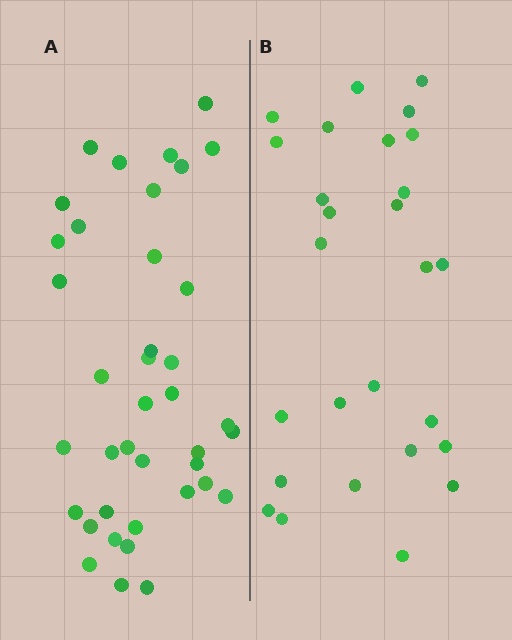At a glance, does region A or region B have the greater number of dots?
Region A (the left region) has more dots.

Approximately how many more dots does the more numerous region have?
Region A has roughly 12 or so more dots than region B.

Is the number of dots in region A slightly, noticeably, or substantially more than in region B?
Region A has noticeably more, but not dramatically so. The ratio is roughly 1.4 to 1.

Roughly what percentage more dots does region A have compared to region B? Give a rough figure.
About 45% more.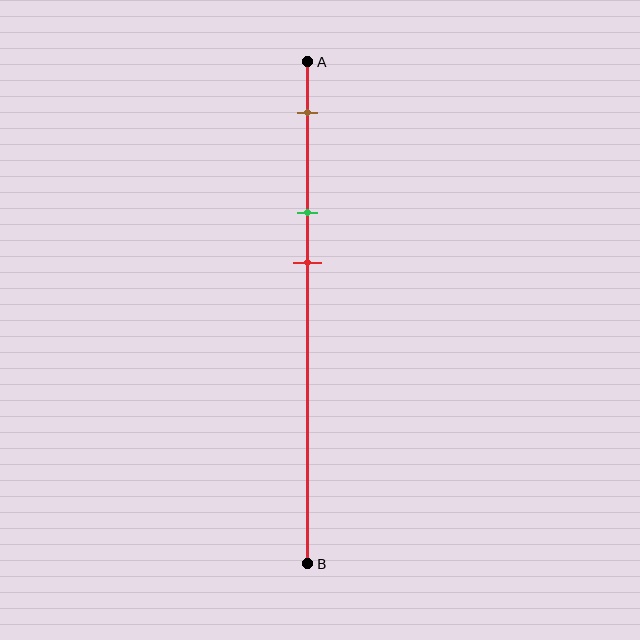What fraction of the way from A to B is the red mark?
The red mark is approximately 40% (0.4) of the way from A to B.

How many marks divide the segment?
There are 3 marks dividing the segment.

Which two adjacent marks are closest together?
The green and red marks are the closest adjacent pair.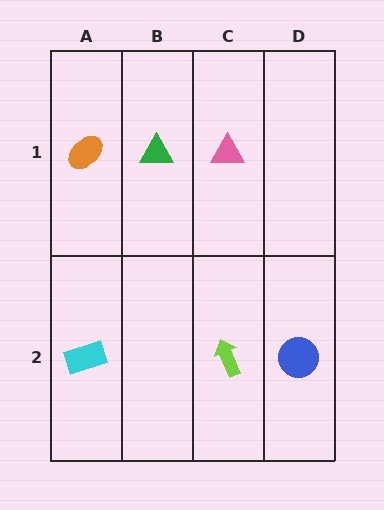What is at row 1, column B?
A green triangle.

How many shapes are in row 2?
3 shapes.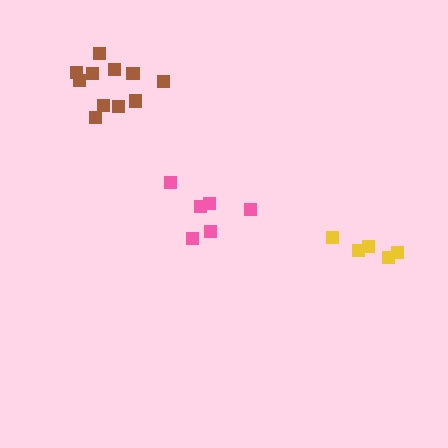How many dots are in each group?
Group 1: 6 dots, Group 2: 11 dots, Group 3: 5 dots (22 total).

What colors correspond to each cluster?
The clusters are colored: pink, brown, yellow.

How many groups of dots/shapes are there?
There are 3 groups.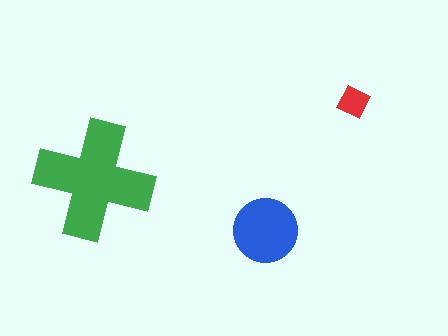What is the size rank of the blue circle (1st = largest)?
2nd.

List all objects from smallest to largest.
The red square, the blue circle, the green cross.